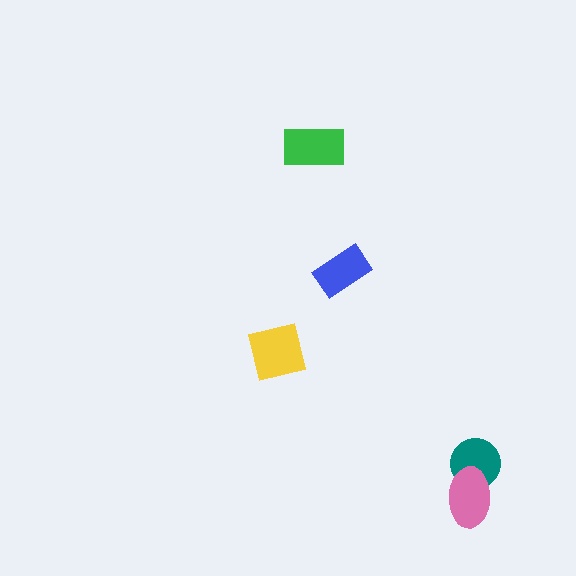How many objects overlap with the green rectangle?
0 objects overlap with the green rectangle.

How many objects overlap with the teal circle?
1 object overlaps with the teal circle.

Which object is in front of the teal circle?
The pink ellipse is in front of the teal circle.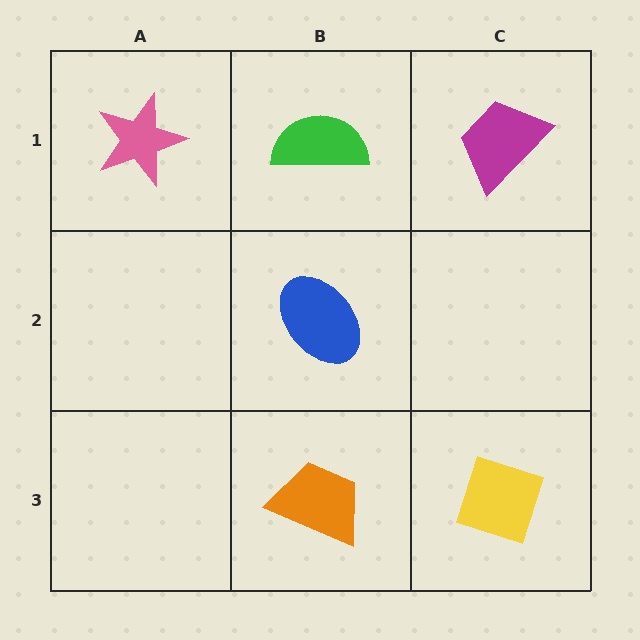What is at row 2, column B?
A blue ellipse.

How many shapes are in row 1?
3 shapes.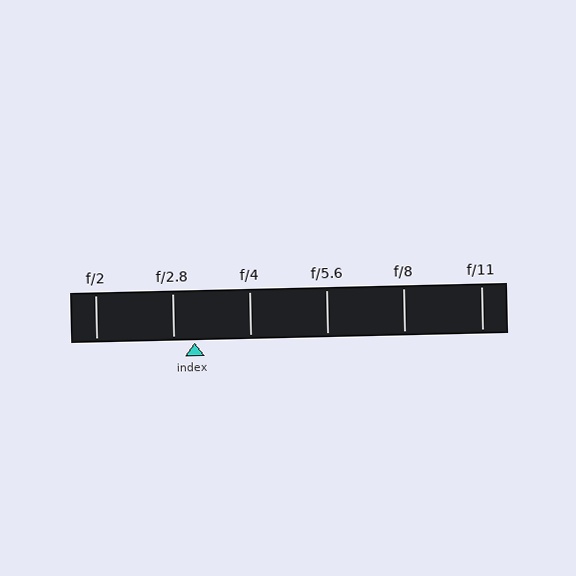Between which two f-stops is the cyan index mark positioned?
The index mark is between f/2.8 and f/4.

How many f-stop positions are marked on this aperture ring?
There are 6 f-stop positions marked.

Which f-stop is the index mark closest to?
The index mark is closest to f/2.8.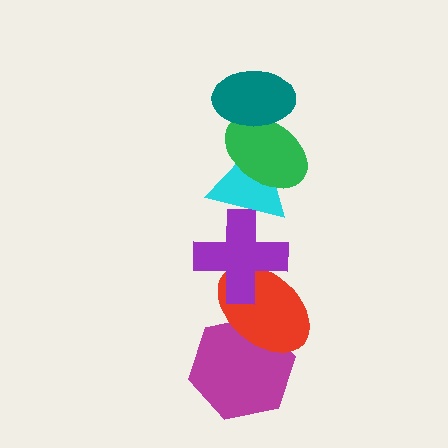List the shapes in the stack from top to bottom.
From top to bottom: the teal ellipse, the green ellipse, the cyan triangle, the purple cross, the red ellipse, the magenta hexagon.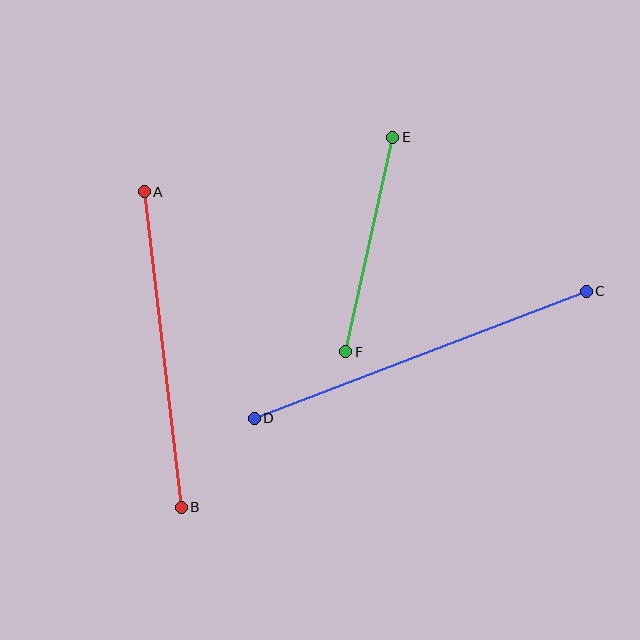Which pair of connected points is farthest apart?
Points C and D are farthest apart.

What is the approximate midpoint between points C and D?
The midpoint is at approximately (420, 355) pixels.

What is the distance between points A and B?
The distance is approximately 318 pixels.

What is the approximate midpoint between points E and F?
The midpoint is at approximately (369, 244) pixels.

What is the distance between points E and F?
The distance is approximately 220 pixels.